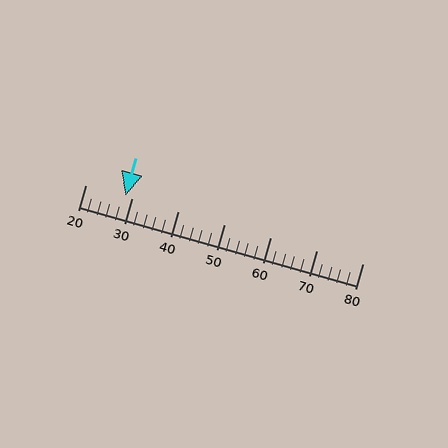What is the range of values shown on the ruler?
The ruler shows values from 20 to 80.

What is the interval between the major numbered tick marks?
The major tick marks are spaced 10 units apart.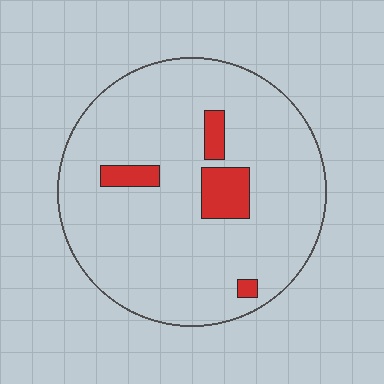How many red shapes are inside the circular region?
4.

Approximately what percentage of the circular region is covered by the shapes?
Approximately 10%.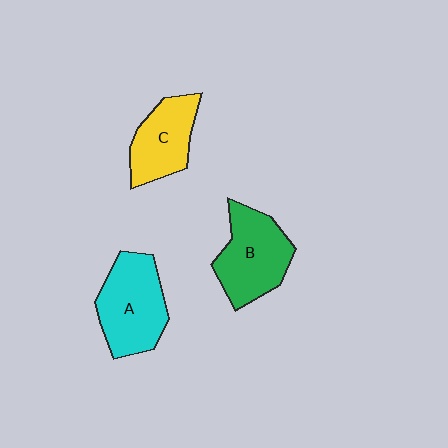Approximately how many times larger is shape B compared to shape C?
Approximately 1.3 times.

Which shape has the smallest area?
Shape C (yellow).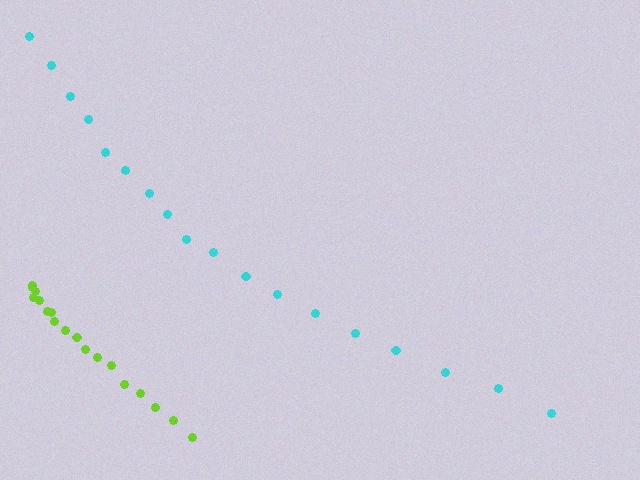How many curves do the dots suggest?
There are 2 distinct paths.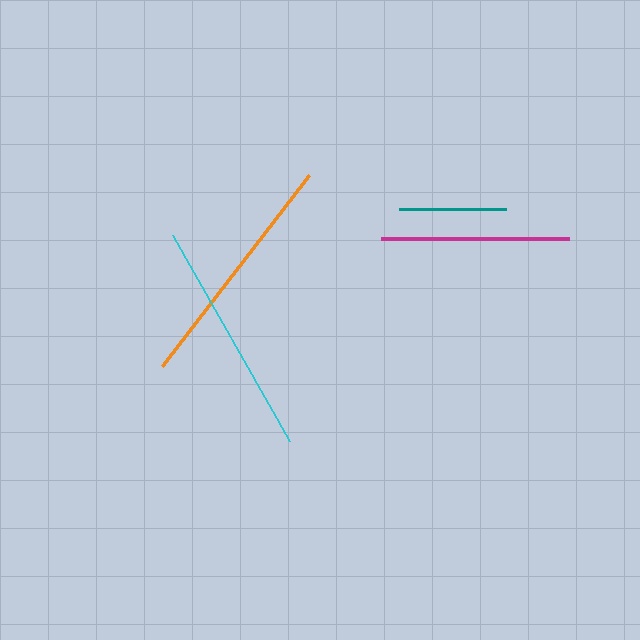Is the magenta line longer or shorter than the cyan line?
The cyan line is longer than the magenta line.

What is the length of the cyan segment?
The cyan segment is approximately 237 pixels long.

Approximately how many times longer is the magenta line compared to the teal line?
The magenta line is approximately 1.8 times the length of the teal line.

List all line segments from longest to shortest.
From longest to shortest: orange, cyan, magenta, teal.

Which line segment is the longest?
The orange line is the longest at approximately 240 pixels.